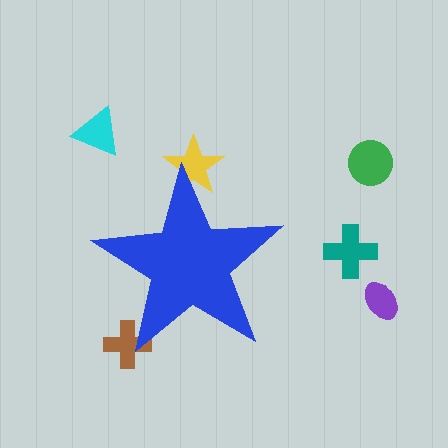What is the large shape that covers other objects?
A blue star.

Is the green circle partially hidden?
No, the green circle is fully visible.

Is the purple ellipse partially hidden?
No, the purple ellipse is fully visible.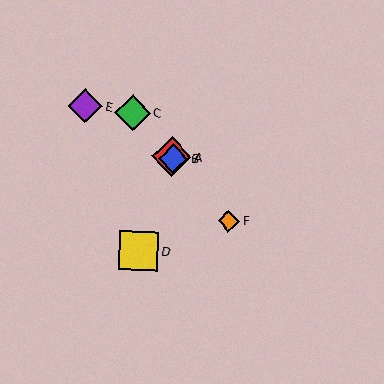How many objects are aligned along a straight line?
4 objects (A, B, C, F) are aligned along a straight line.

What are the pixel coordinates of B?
Object B is at (173, 159).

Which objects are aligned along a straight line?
Objects A, B, C, F are aligned along a straight line.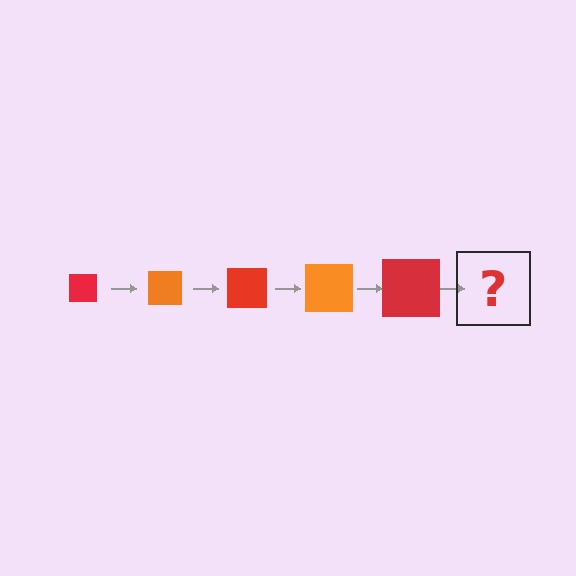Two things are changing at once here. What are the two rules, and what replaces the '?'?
The two rules are that the square grows larger each step and the color cycles through red and orange. The '?' should be an orange square, larger than the previous one.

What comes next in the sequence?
The next element should be an orange square, larger than the previous one.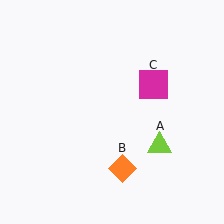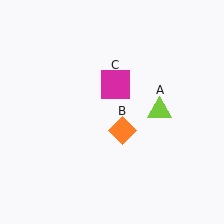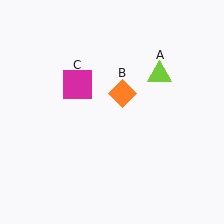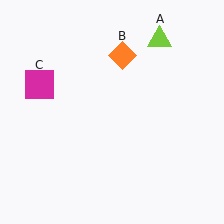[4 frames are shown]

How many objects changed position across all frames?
3 objects changed position: lime triangle (object A), orange diamond (object B), magenta square (object C).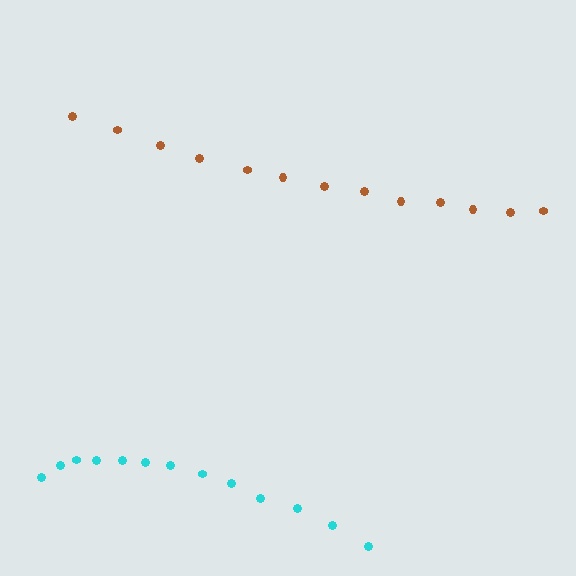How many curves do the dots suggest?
There are 2 distinct paths.